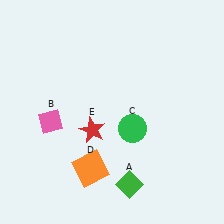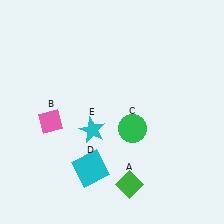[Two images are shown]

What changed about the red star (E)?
In Image 1, E is red. In Image 2, it changed to cyan.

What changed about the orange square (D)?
In Image 1, D is orange. In Image 2, it changed to cyan.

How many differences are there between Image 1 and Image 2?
There are 2 differences between the two images.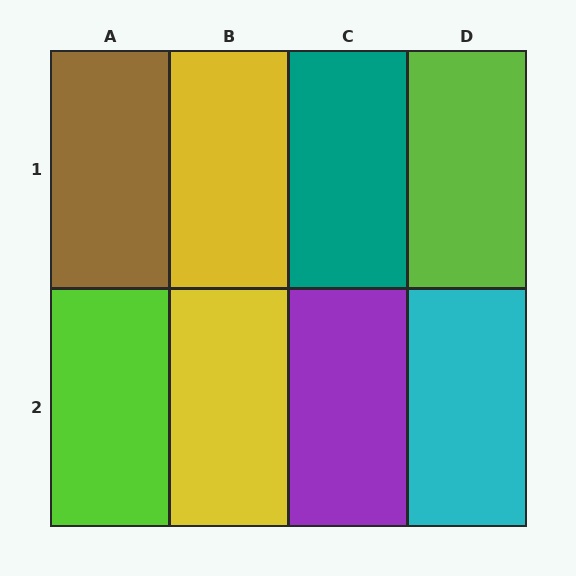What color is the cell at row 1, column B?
Yellow.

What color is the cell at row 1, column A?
Brown.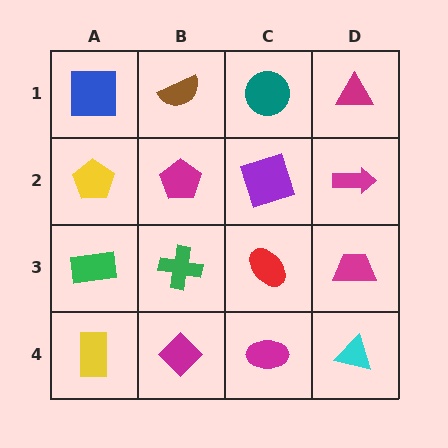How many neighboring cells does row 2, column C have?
4.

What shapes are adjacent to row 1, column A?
A yellow pentagon (row 2, column A), a brown semicircle (row 1, column B).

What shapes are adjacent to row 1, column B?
A magenta pentagon (row 2, column B), a blue square (row 1, column A), a teal circle (row 1, column C).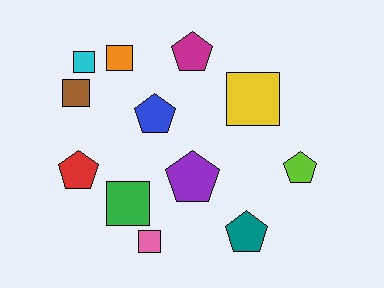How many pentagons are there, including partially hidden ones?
There are 6 pentagons.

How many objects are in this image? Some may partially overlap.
There are 12 objects.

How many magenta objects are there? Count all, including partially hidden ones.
There is 1 magenta object.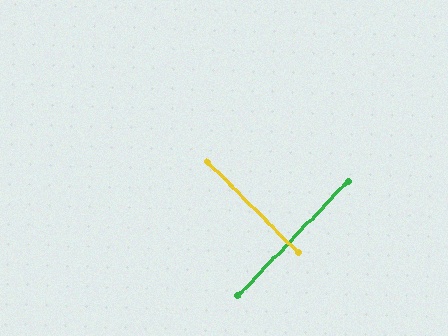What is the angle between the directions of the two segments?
Approximately 89 degrees.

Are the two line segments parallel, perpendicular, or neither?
Perpendicular — they meet at approximately 89°.